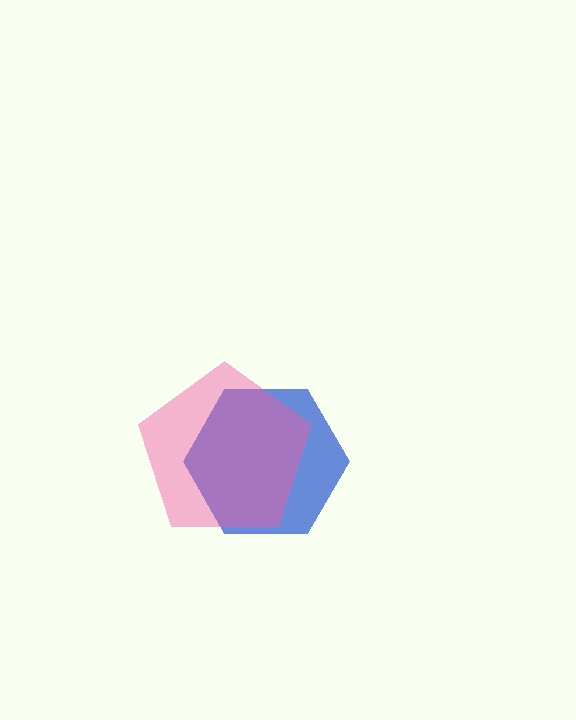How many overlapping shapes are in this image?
There are 2 overlapping shapes in the image.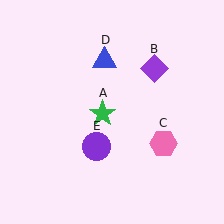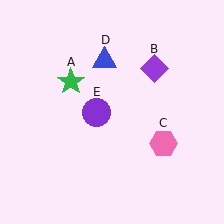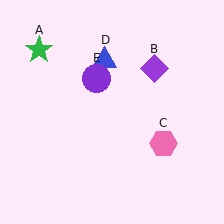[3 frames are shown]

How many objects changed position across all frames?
2 objects changed position: green star (object A), purple circle (object E).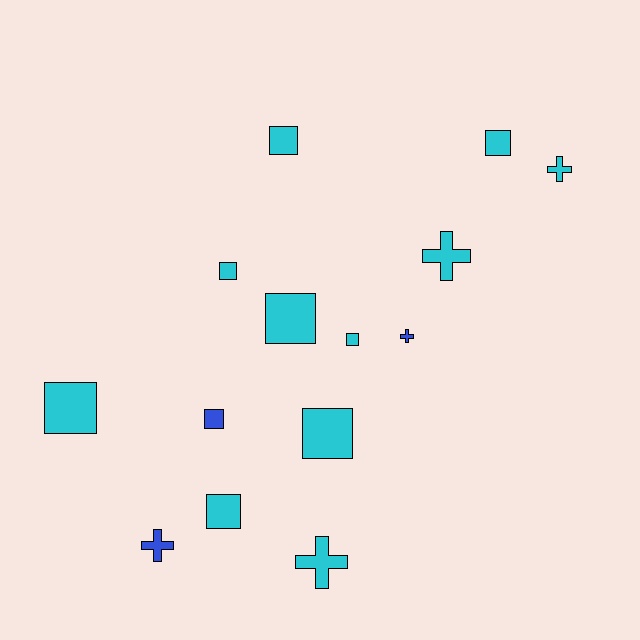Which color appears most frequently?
Cyan, with 11 objects.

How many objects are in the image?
There are 14 objects.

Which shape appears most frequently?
Square, with 9 objects.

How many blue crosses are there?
There are 2 blue crosses.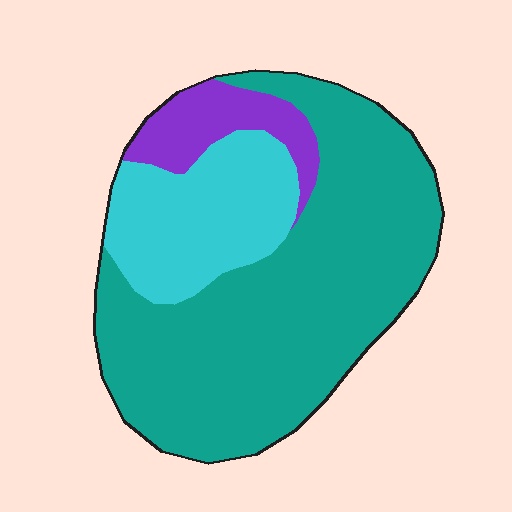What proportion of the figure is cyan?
Cyan covers 23% of the figure.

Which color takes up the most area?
Teal, at roughly 65%.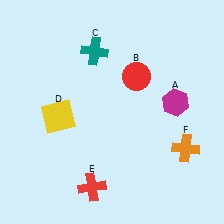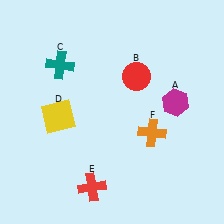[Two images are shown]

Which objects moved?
The objects that moved are: the teal cross (C), the orange cross (F).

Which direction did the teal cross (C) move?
The teal cross (C) moved left.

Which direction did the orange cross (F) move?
The orange cross (F) moved left.